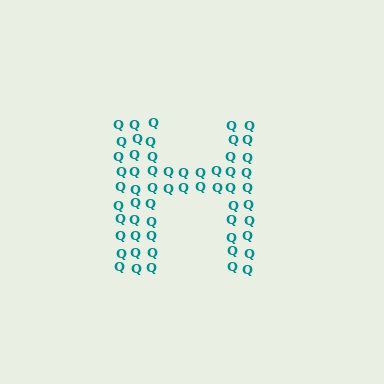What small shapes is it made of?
It is made of small letter Q's.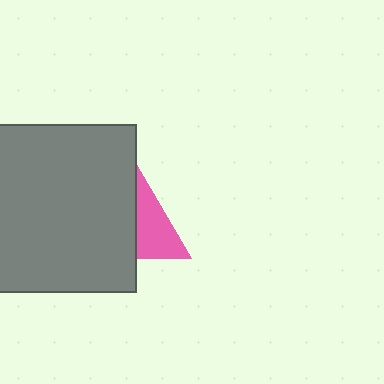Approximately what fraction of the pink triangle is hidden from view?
Roughly 56% of the pink triangle is hidden behind the gray square.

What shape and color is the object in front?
The object in front is a gray square.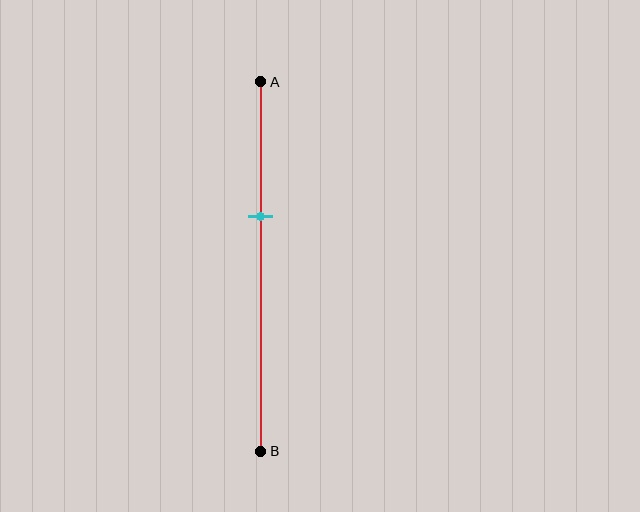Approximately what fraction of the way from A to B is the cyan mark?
The cyan mark is approximately 35% of the way from A to B.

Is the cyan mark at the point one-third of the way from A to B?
No, the mark is at about 35% from A, not at the 33% one-third point.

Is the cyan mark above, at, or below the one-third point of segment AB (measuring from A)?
The cyan mark is below the one-third point of segment AB.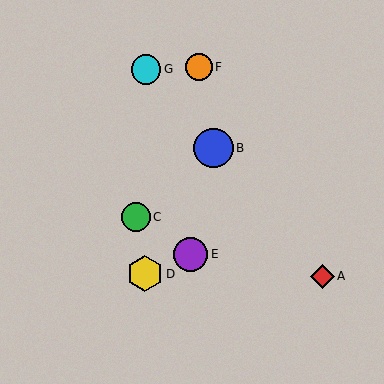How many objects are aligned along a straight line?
3 objects (A, B, G) are aligned along a straight line.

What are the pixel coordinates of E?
Object E is at (190, 254).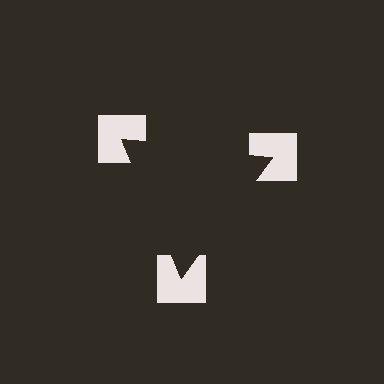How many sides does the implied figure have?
3 sides.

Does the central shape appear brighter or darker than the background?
It typically appears slightly darker than the background, even though no actual brightness change is drawn.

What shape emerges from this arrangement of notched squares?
An illusory triangle — its edges are inferred from the aligned wedge cuts in the notched squares, not physically drawn.